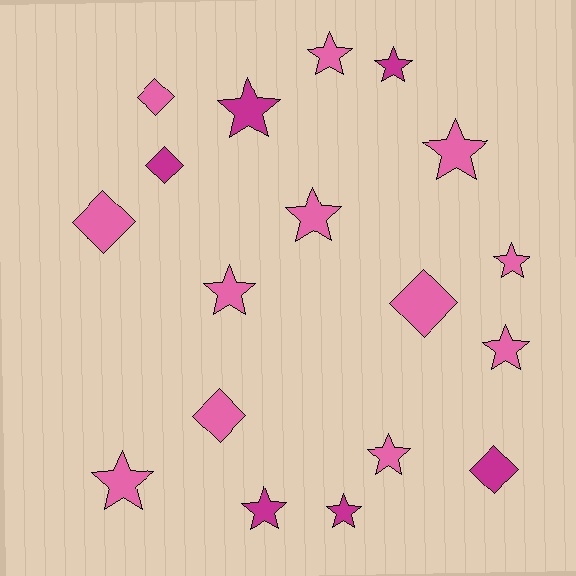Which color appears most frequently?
Pink, with 12 objects.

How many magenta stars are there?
There are 4 magenta stars.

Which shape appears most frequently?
Star, with 12 objects.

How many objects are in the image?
There are 18 objects.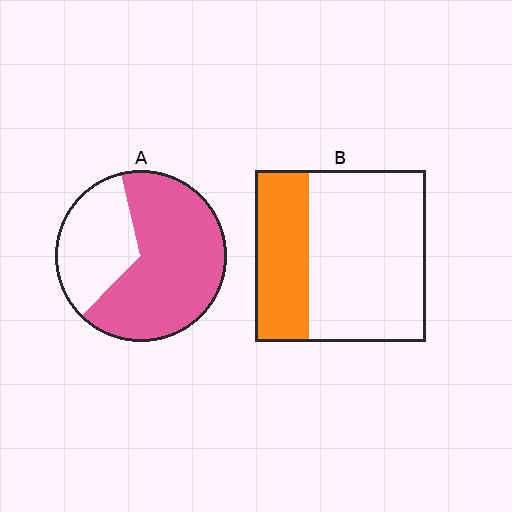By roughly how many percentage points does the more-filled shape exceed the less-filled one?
By roughly 35 percentage points (A over B).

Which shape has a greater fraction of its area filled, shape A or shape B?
Shape A.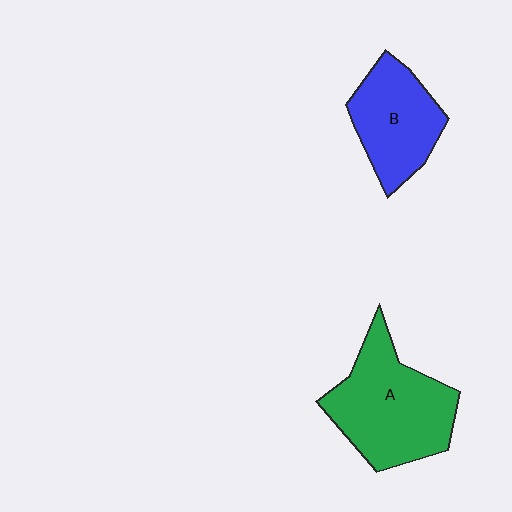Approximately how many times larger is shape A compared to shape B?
Approximately 1.4 times.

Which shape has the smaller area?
Shape B (blue).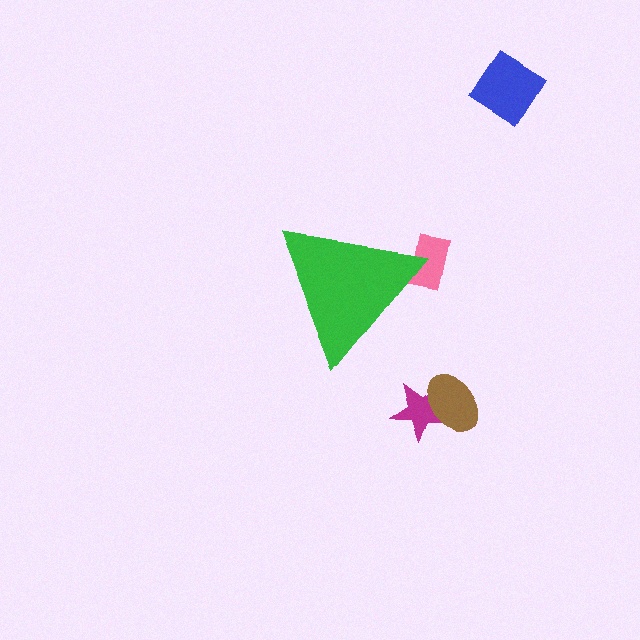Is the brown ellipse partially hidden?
No, the brown ellipse is fully visible.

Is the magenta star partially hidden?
No, the magenta star is fully visible.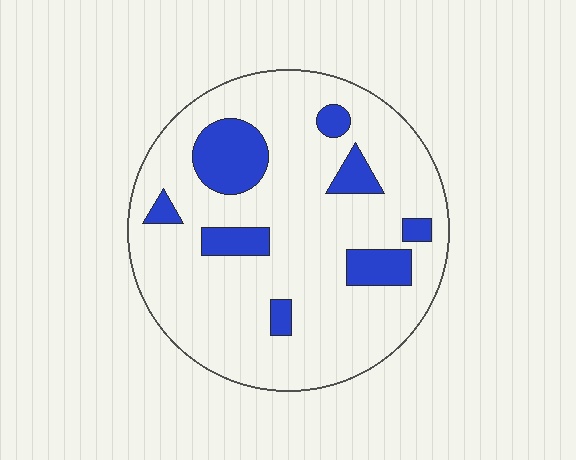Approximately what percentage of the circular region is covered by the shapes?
Approximately 15%.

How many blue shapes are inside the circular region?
8.